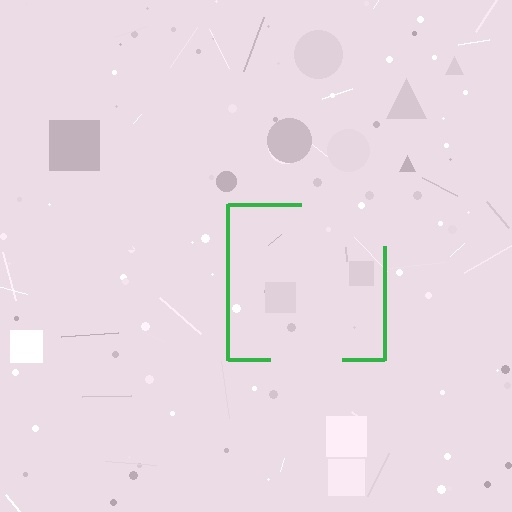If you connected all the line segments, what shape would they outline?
They would outline a square.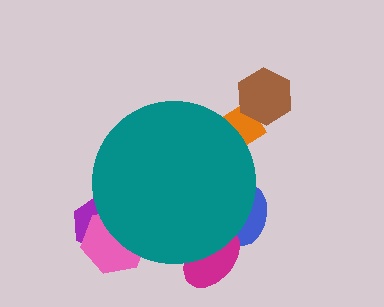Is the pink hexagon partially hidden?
Yes, the pink hexagon is partially hidden behind the teal circle.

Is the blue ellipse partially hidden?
Yes, the blue ellipse is partially hidden behind the teal circle.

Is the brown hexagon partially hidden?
No, the brown hexagon is fully visible.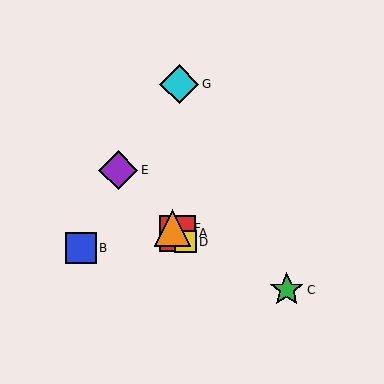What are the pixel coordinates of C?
Object C is at (287, 290).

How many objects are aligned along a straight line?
4 objects (A, D, E, F) are aligned along a straight line.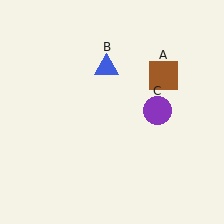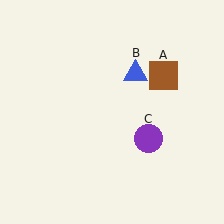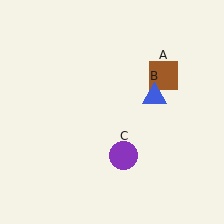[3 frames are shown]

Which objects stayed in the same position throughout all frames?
Brown square (object A) remained stationary.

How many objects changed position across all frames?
2 objects changed position: blue triangle (object B), purple circle (object C).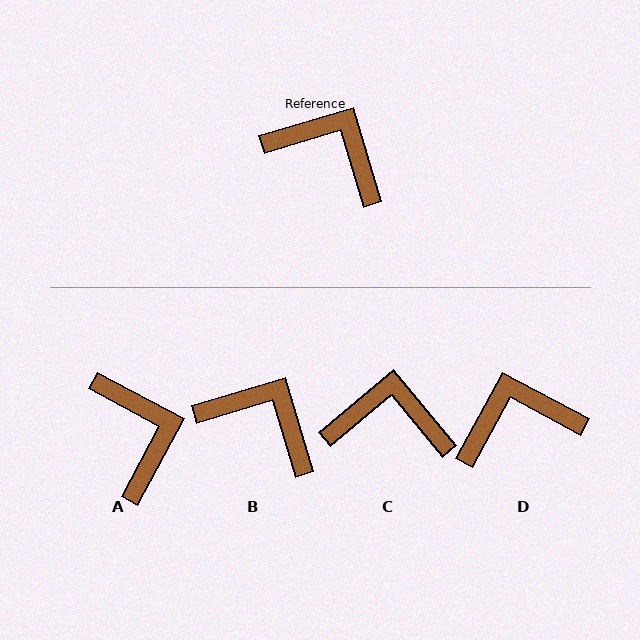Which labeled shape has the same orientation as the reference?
B.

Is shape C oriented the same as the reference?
No, it is off by about 23 degrees.